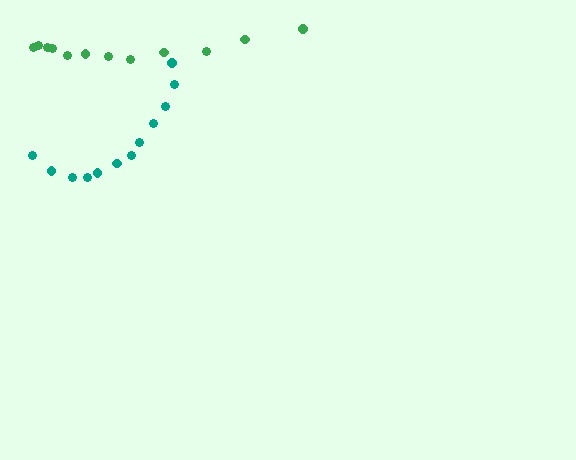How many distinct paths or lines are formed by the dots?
There are 2 distinct paths.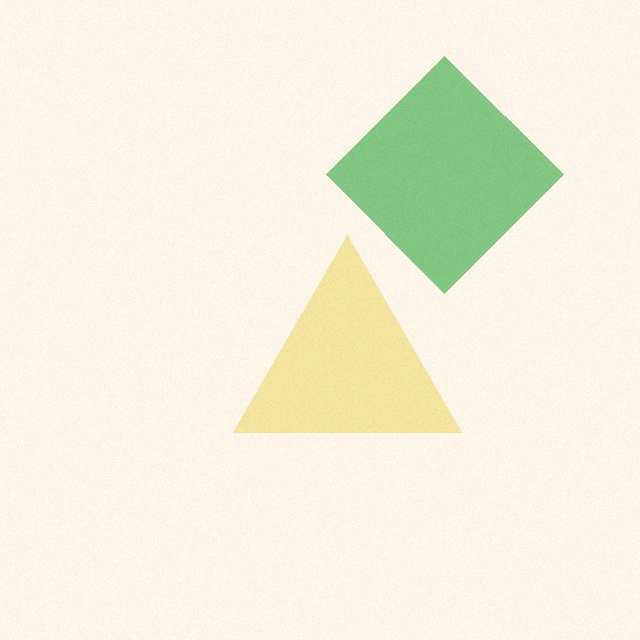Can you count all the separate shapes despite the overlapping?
Yes, there are 2 separate shapes.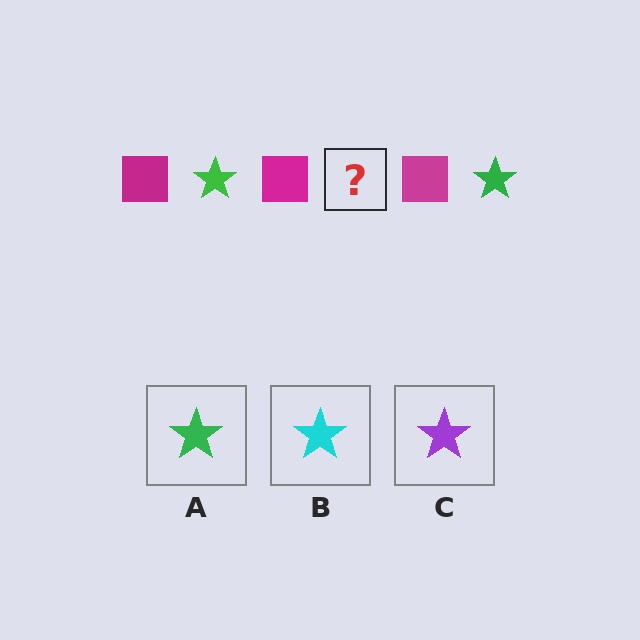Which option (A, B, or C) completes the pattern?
A.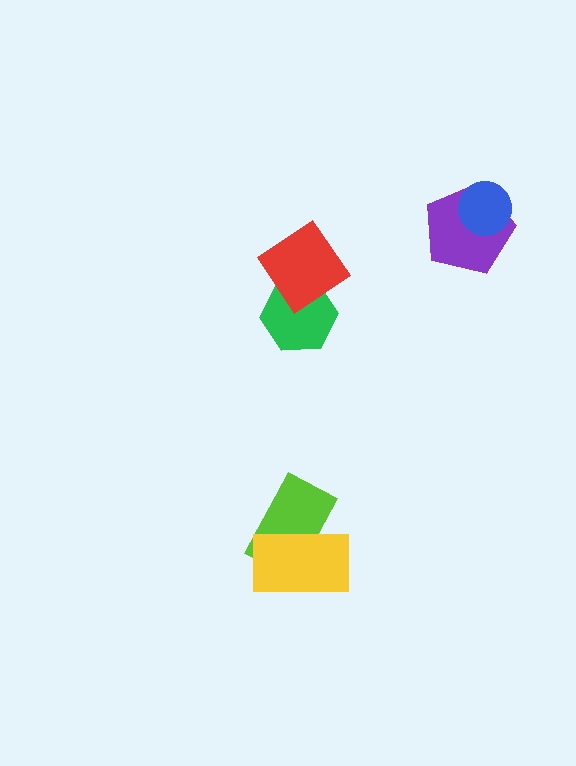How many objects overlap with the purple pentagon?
1 object overlaps with the purple pentagon.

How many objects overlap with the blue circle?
1 object overlaps with the blue circle.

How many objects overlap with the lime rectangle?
1 object overlaps with the lime rectangle.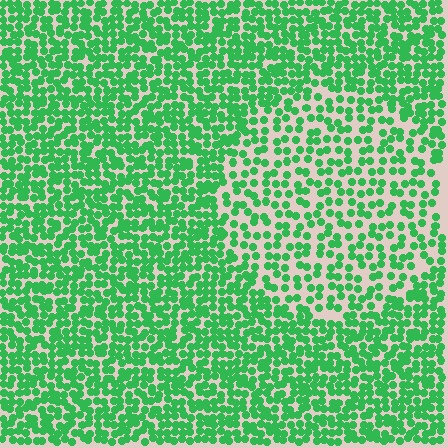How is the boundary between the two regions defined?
The boundary is defined by a change in element density (approximately 1.8x ratio). All elements are the same color, size, and shape.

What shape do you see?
I see a circle.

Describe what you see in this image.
The image contains small green elements arranged at two different densities. A circle-shaped region is visible where the elements are less densely packed than the surrounding area.